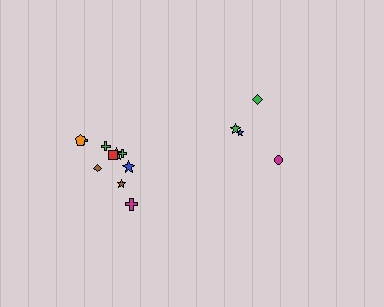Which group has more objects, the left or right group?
The left group.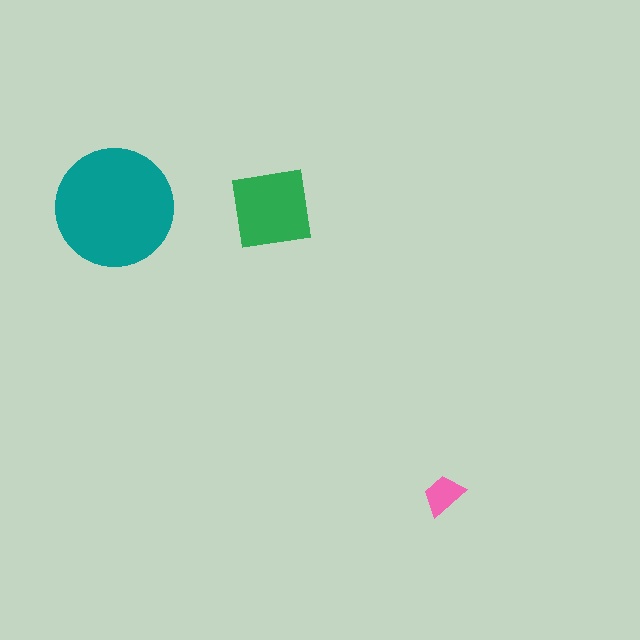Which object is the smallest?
The pink trapezoid.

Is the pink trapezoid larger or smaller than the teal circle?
Smaller.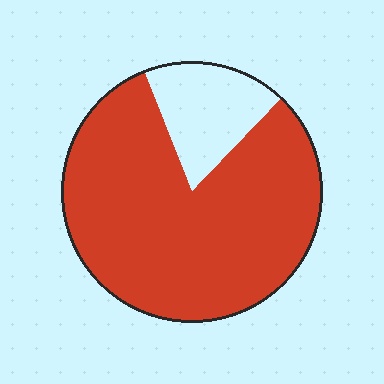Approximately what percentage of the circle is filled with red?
Approximately 80%.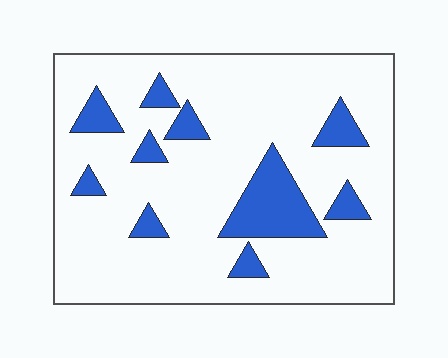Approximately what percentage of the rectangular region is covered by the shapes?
Approximately 15%.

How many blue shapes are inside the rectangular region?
10.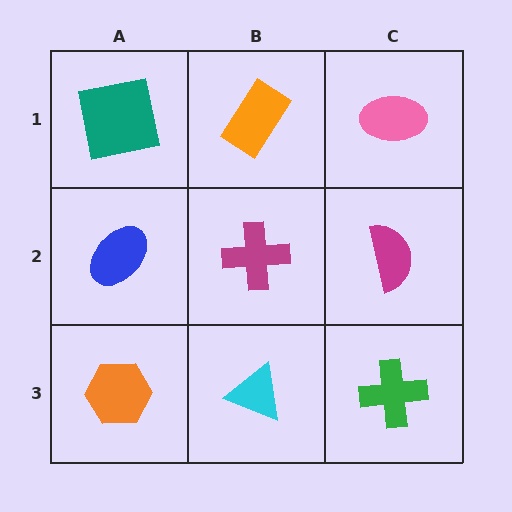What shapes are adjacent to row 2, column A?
A teal square (row 1, column A), an orange hexagon (row 3, column A), a magenta cross (row 2, column B).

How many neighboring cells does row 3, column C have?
2.